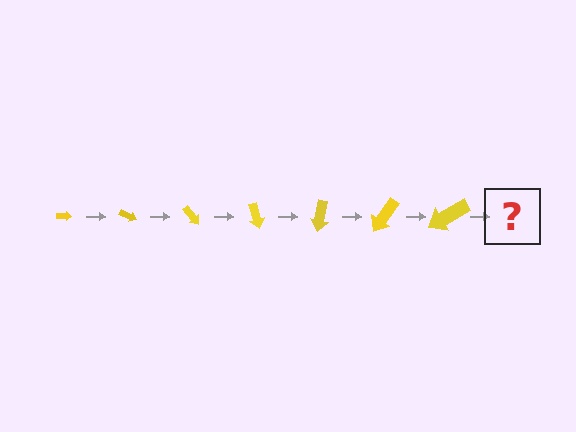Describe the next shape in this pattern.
It should be an arrow, larger than the previous one and rotated 175 degrees from the start.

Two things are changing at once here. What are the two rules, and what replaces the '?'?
The two rules are that the arrow grows larger each step and it rotates 25 degrees each step. The '?' should be an arrow, larger than the previous one and rotated 175 degrees from the start.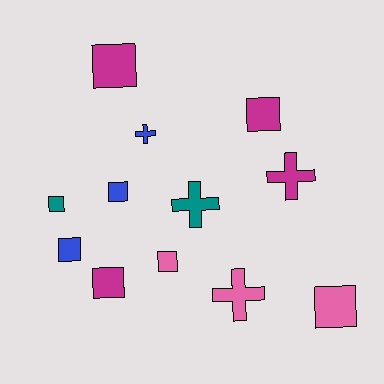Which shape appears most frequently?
Square, with 8 objects.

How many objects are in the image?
There are 12 objects.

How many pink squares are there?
There are 2 pink squares.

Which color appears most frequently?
Magenta, with 4 objects.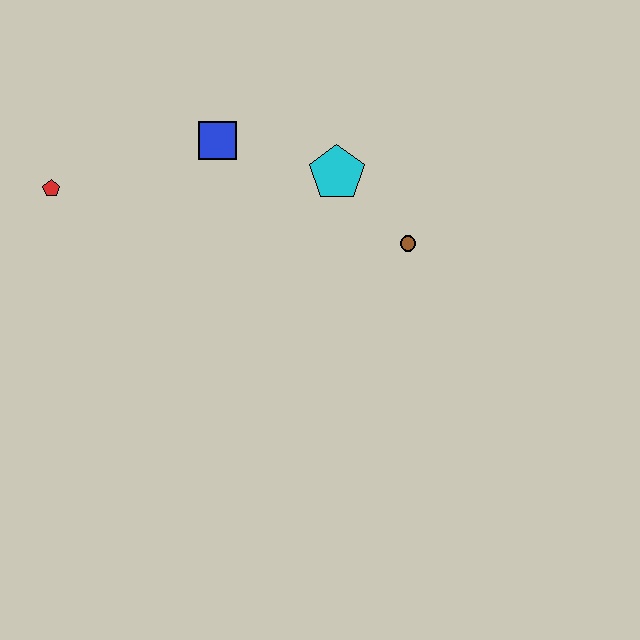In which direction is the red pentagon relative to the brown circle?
The red pentagon is to the left of the brown circle.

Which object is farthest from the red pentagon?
The brown circle is farthest from the red pentagon.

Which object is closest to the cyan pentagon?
The brown circle is closest to the cyan pentagon.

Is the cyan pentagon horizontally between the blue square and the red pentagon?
No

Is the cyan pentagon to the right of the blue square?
Yes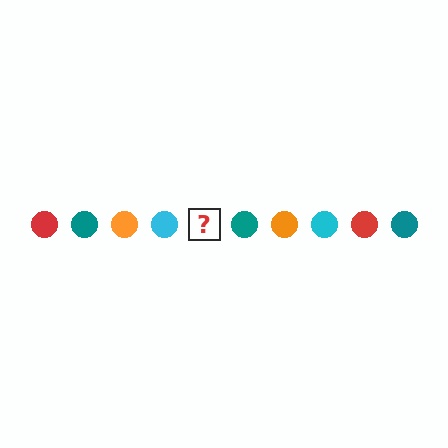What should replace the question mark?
The question mark should be replaced with a red circle.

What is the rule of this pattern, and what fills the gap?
The rule is that the pattern cycles through red, teal, orange, cyan circles. The gap should be filled with a red circle.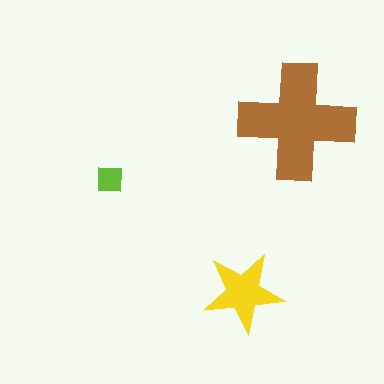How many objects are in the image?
There are 3 objects in the image.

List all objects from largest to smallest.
The brown cross, the yellow star, the lime square.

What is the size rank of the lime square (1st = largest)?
3rd.